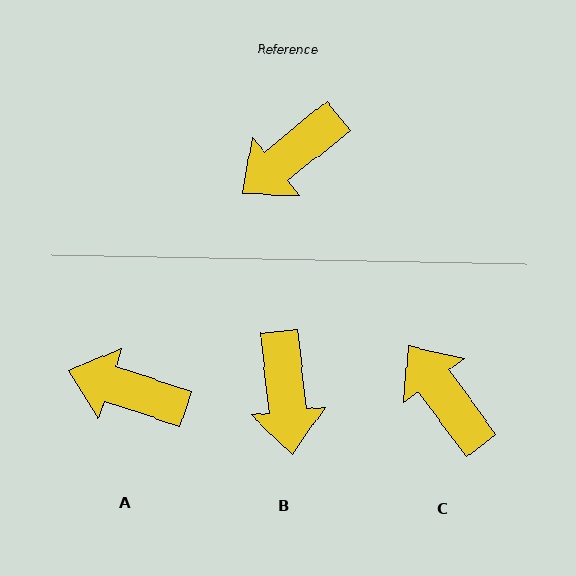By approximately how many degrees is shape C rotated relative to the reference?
Approximately 93 degrees clockwise.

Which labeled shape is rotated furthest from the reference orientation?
C, about 93 degrees away.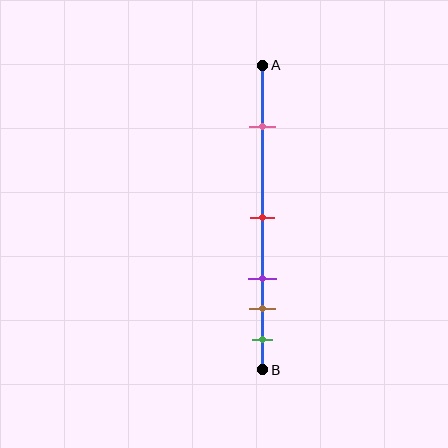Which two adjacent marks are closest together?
The brown and green marks are the closest adjacent pair.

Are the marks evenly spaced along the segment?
No, the marks are not evenly spaced.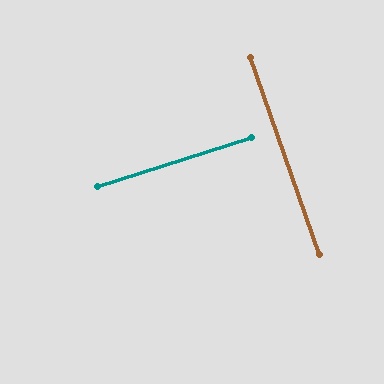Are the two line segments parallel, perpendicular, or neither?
Perpendicular — they meet at approximately 89°.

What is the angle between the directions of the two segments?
Approximately 89 degrees.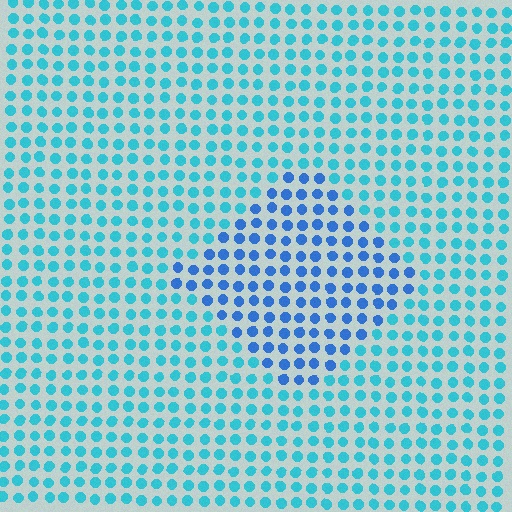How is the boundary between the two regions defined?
The boundary is defined purely by a slight shift in hue (about 31 degrees). Spacing, size, and orientation are identical on both sides.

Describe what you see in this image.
The image is filled with small cyan elements in a uniform arrangement. A diamond-shaped region is visible where the elements are tinted to a slightly different hue, forming a subtle color boundary.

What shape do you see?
I see a diamond.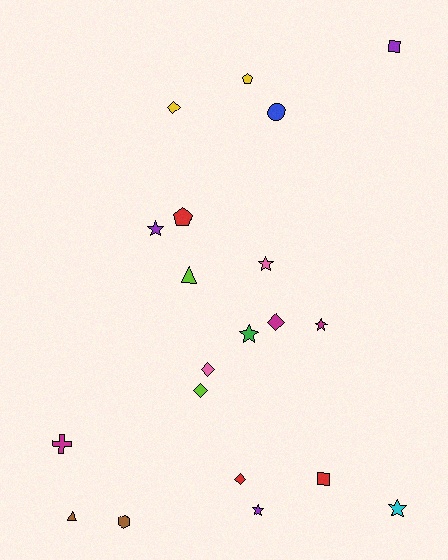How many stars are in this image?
There are 6 stars.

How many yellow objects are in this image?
There are 2 yellow objects.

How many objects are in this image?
There are 20 objects.